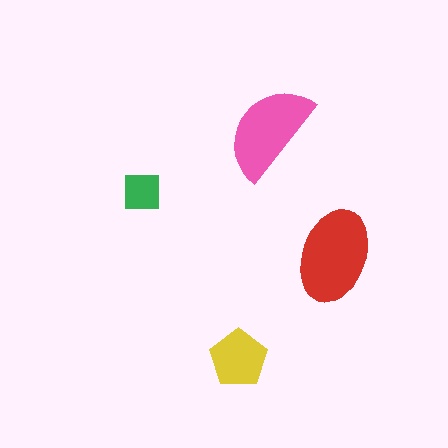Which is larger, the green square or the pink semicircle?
The pink semicircle.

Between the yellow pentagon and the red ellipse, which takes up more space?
The red ellipse.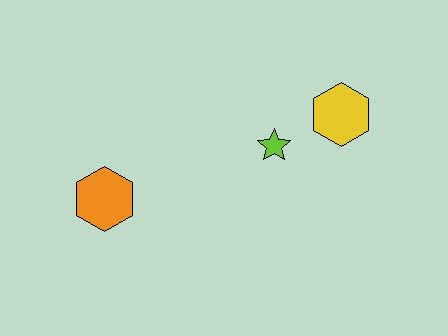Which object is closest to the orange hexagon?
The lime star is closest to the orange hexagon.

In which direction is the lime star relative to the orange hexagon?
The lime star is to the right of the orange hexagon.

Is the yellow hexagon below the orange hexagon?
No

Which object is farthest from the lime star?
The orange hexagon is farthest from the lime star.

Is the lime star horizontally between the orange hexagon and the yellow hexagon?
Yes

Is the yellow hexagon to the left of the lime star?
No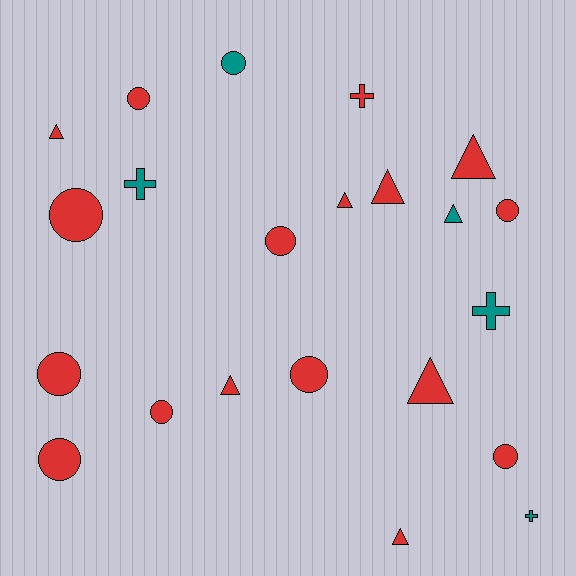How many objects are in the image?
There are 22 objects.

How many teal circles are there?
There is 1 teal circle.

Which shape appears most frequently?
Circle, with 10 objects.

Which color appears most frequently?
Red, with 17 objects.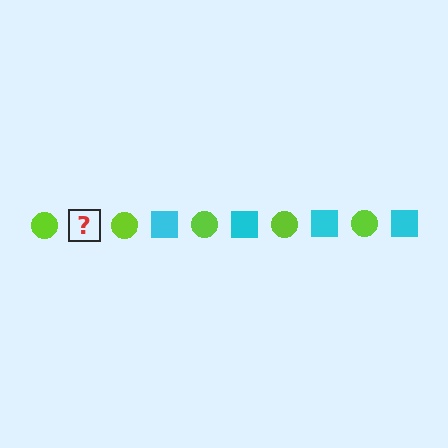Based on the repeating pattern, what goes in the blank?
The blank should be a cyan square.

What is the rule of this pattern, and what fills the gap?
The rule is that the pattern alternates between lime circle and cyan square. The gap should be filled with a cyan square.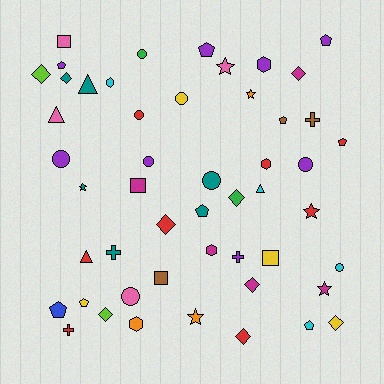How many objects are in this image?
There are 50 objects.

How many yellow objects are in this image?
There are 4 yellow objects.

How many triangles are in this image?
There are 4 triangles.